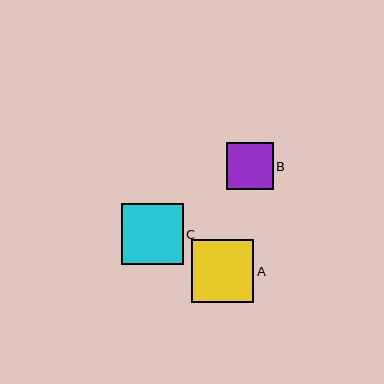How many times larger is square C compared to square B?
Square C is approximately 1.3 times the size of square B.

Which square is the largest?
Square A is the largest with a size of approximately 62 pixels.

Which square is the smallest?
Square B is the smallest with a size of approximately 46 pixels.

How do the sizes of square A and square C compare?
Square A and square C are approximately the same size.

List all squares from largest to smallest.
From largest to smallest: A, C, B.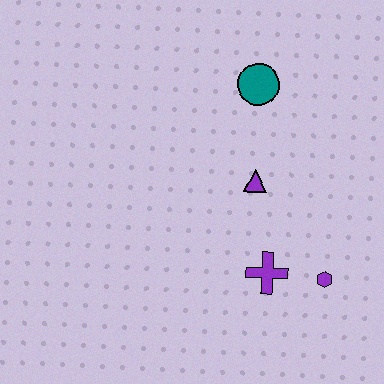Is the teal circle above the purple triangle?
Yes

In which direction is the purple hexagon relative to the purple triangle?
The purple hexagon is below the purple triangle.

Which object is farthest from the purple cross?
The teal circle is farthest from the purple cross.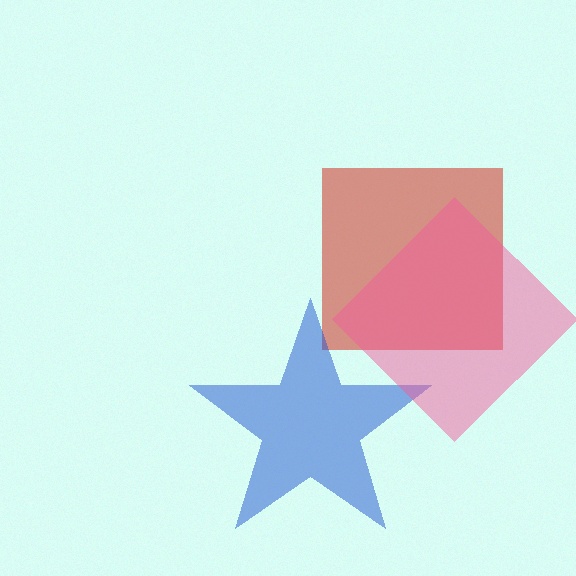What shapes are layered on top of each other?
The layered shapes are: a red square, a blue star, a pink diamond.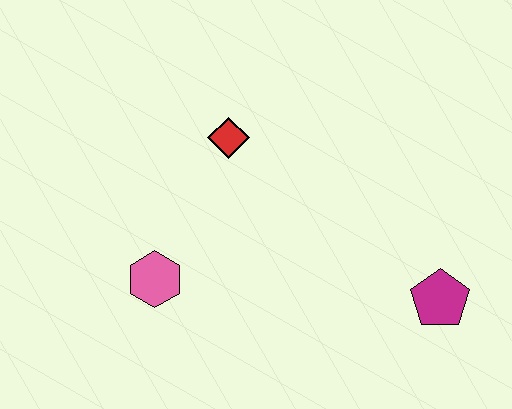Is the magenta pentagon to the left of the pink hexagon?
No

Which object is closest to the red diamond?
The pink hexagon is closest to the red diamond.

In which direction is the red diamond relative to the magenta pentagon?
The red diamond is to the left of the magenta pentagon.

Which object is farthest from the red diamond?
The magenta pentagon is farthest from the red diamond.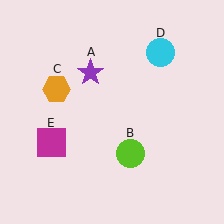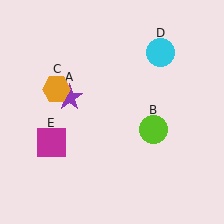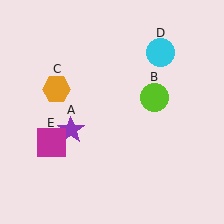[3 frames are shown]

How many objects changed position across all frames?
2 objects changed position: purple star (object A), lime circle (object B).